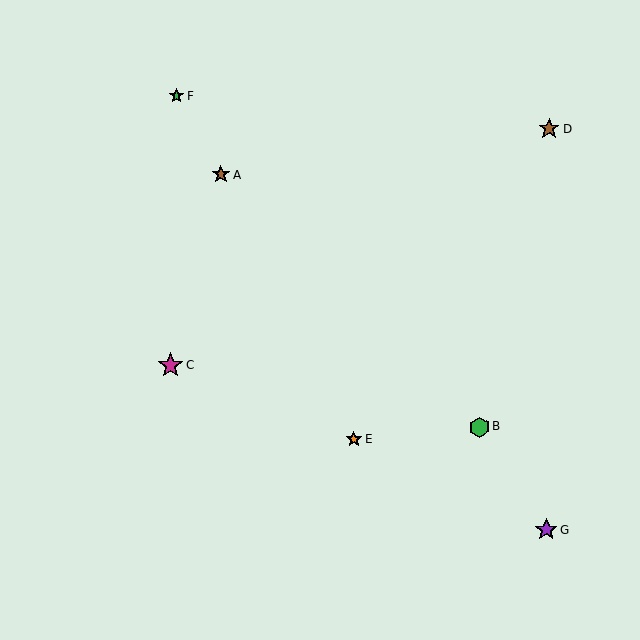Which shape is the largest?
The magenta star (labeled C) is the largest.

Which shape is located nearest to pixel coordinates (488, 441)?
The green hexagon (labeled B) at (480, 427) is nearest to that location.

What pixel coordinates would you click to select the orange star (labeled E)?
Click at (354, 439) to select the orange star E.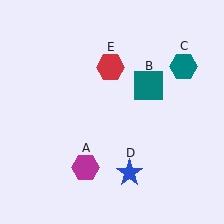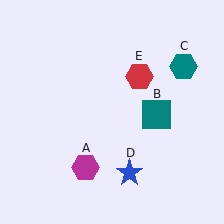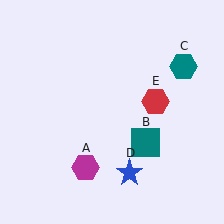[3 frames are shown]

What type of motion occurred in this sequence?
The teal square (object B), red hexagon (object E) rotated clockwise around the center of the scene.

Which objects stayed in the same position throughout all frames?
Magenta hexagon (object A) and teal hexagon (object C) and blue star (object D) remained stationary.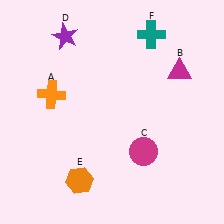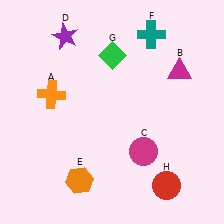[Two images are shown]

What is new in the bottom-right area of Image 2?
A red circle (H) was added in the bottom-right area of Image 2.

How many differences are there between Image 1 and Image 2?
There are 2 differences between the two images.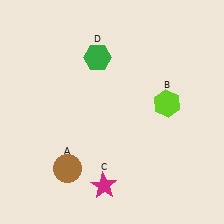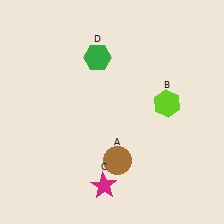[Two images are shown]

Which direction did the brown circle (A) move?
The brown circle (A) moved right.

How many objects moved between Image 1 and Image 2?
1 object moved between the two images.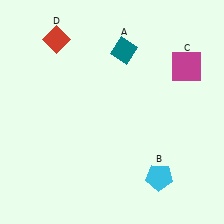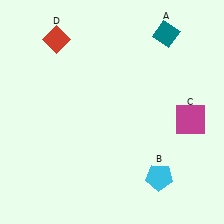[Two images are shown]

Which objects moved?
The objects that moved are: the teal diamond (A), the magenta square (C).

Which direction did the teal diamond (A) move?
The teal diamond (A) moved right.